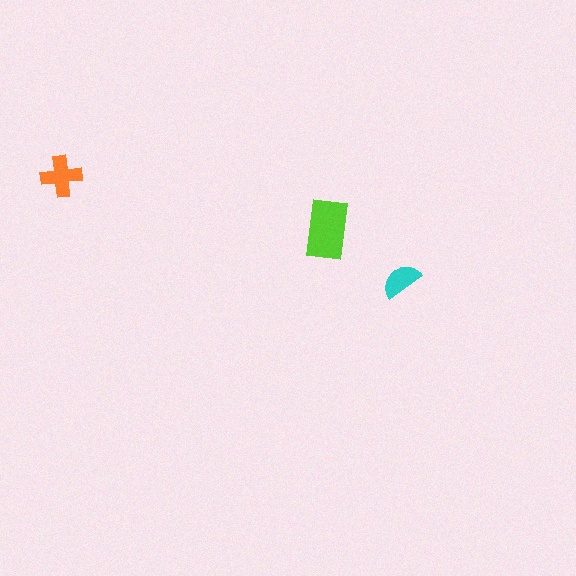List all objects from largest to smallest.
The lime rectangle, the orange cross, the cyan semicircle.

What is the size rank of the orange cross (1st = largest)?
2nd.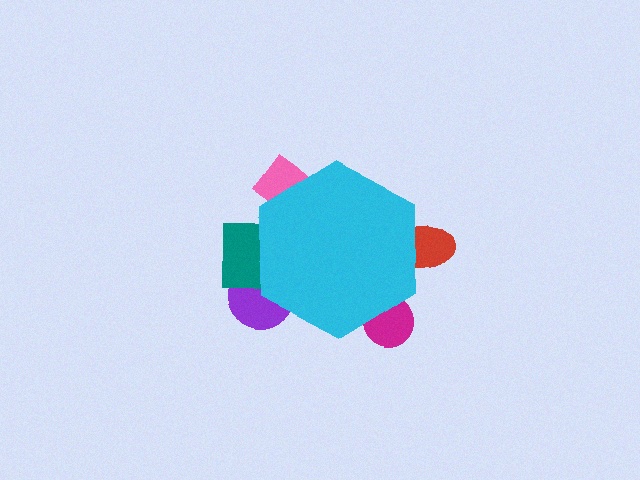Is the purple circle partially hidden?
Yes, the purple circle is partially hidden behind the cyan hexagon.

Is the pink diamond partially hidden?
Yes, the pink diamond is partially hidden behind the cyan hexagon.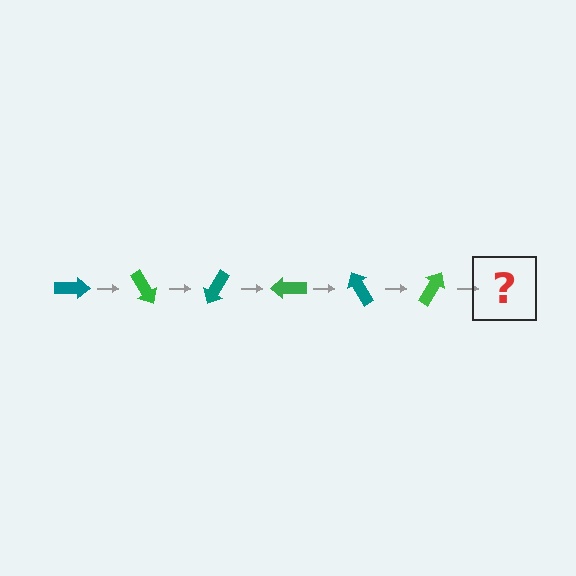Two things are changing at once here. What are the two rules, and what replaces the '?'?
The two rules are that it rotates 60 degrees each step and the color cycles through teal and green. The '?' should be a teal arrow, rotated 360 degrees from the start.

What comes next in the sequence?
The next element should be a teal arrow, rotated 360 degrees from the start.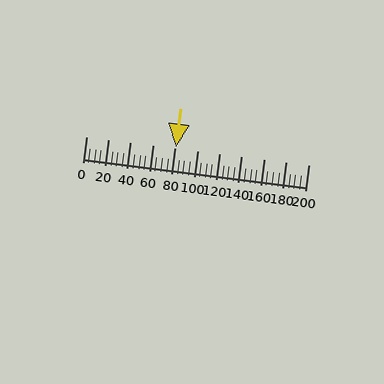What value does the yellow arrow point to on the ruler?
The yellow arrow points to approximately 81.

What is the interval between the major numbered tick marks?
The major tick marks are spaced 20 units apart.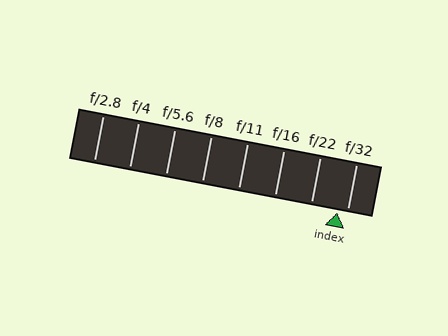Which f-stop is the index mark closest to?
The index mark is closest to f/32.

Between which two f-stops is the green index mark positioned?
The index mark is between f/22 and f/32.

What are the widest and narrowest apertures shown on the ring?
The widest aperture shown is f/2.8 and the narrowest is f/32.